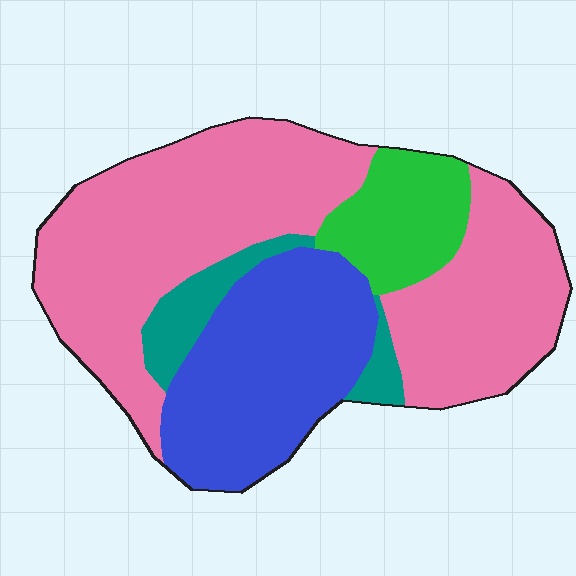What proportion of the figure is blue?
Blue covers 26% of the figure.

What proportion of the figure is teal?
Teal takes up less than a sixth of the figure.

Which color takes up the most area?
Pink, at roughly 55%.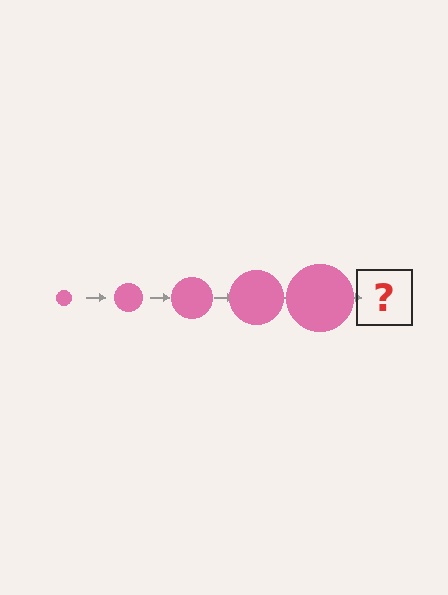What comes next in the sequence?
The next element should be a pink circle, larger than the previous one.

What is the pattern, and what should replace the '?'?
The pattern is that the circle gets progressively larger each step. The '?' should be a pink circle, larger than the previous one.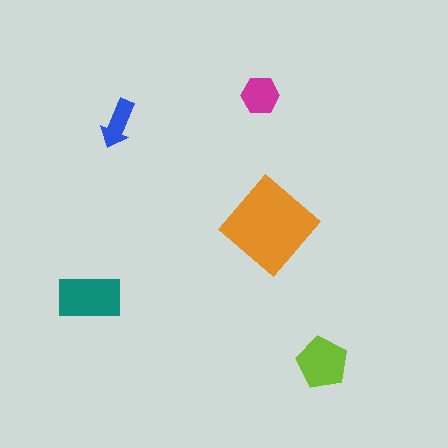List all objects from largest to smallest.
The orange diamond, the teal rectangle, the lime pentagon, the magenta hexagon, the blue arrow.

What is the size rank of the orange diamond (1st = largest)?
1st.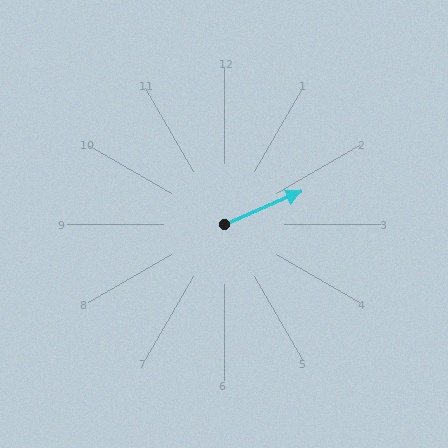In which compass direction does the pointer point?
Northeast.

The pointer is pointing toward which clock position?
Roughly 2 o'clock.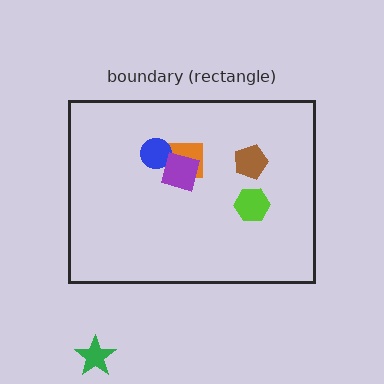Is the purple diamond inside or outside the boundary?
Inside.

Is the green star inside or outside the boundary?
Outside.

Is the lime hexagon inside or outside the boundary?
Inside.